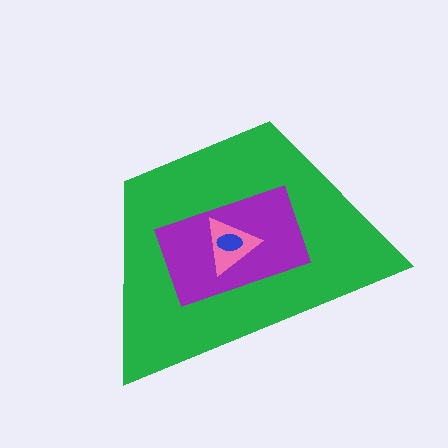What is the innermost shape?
The blue ellipse.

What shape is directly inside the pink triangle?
The blue ellipse.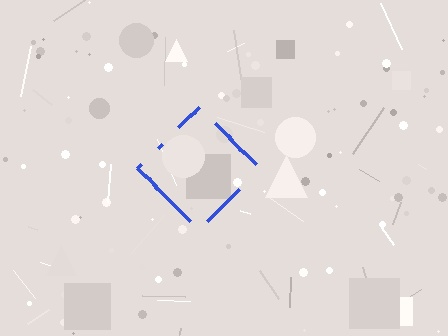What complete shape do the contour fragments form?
The contour fragments form a diamond.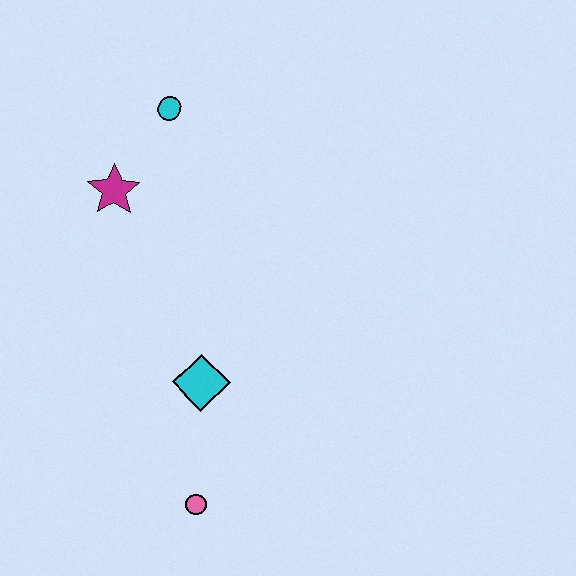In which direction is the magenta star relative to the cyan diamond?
The magenta star is above the cyan diamond.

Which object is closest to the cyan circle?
The magenta star is closest to the cyan circle.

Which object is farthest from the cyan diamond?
The cyan circle is farthest from the cyan diamond.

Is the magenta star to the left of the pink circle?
Yes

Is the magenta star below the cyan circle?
Yes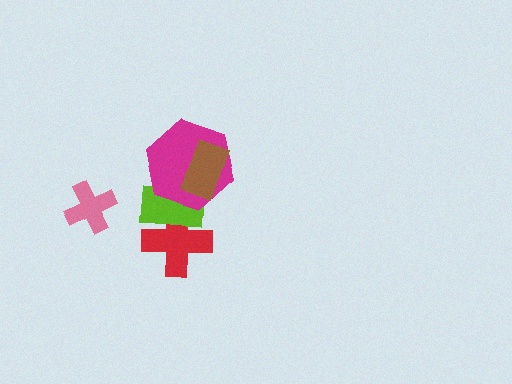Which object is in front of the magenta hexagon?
The brown rectangle is in front of the magenta hexagon.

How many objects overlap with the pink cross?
0 objects overlap with the pink cross.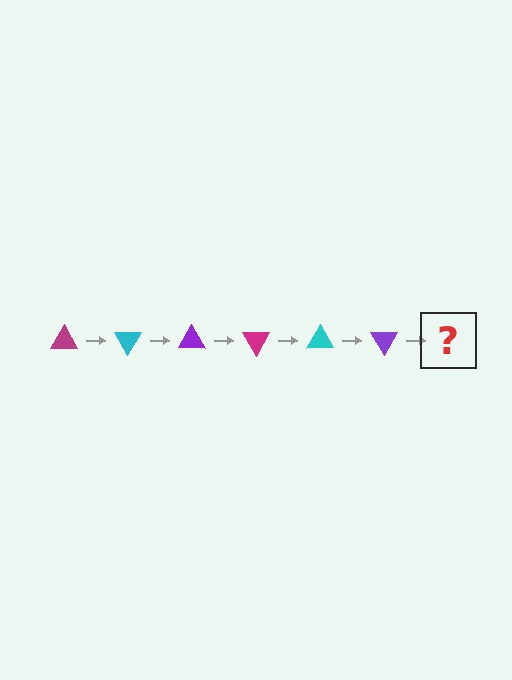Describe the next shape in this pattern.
It should be a magenta triangle, rotated 360 degrees from the start.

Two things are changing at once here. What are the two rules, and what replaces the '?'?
The two rules are that it rotates 60 degrees each step and the color cycles through magenta, cyan, and purple. The '?' should be a magenta triangle, rotated 360 degrees from the start.